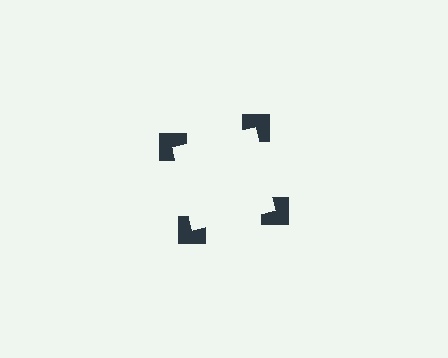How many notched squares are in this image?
There are 4 — one at each vertex of the illusory square.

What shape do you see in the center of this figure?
An illusory square — its edges are inferred from the aligned wedge cuts in the notched squares, not physically drawn.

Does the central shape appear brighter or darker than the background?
It typically appears slightly brighter than the background, even though no actual brightness change is drawn.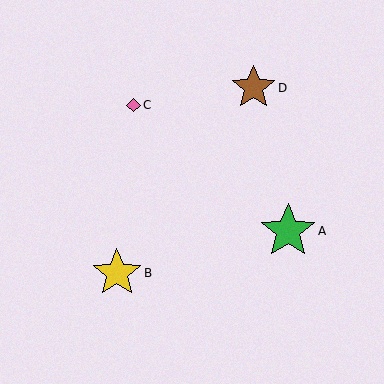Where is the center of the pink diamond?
The center of the pink diamond is at (133, 105).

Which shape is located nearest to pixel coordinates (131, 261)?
The yellow star (labeled B) at (117, 273) is nearest to that location.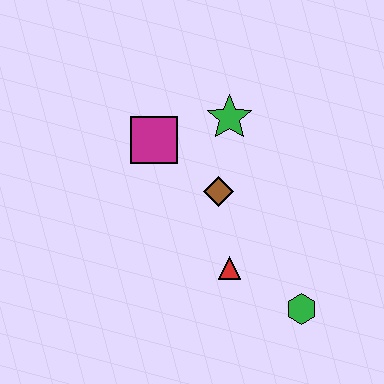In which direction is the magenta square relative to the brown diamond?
The magenta square is to the left of the brown diamond.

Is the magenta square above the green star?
No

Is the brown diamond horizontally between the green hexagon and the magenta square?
Yes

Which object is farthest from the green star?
The green hexagon is farthest from the green star.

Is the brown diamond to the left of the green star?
Yes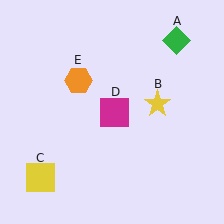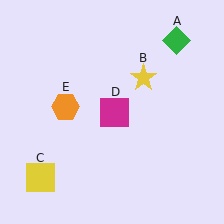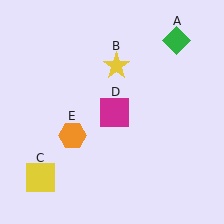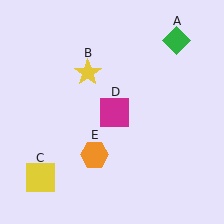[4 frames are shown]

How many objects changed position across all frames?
2 objects changed position: yellow star (object B), orange hexagon (object E).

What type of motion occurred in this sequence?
The yellow star (object B), orange hexagon (object E) rotated counterclockwise around the center of the scene.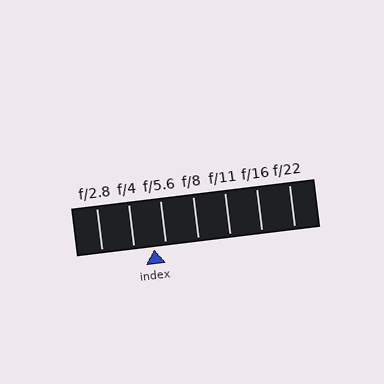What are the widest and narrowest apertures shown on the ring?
The widest aperture shown is f/2.8 and the narrowest is f/22.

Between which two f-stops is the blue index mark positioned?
The index mark is between f/4 and f/5.6.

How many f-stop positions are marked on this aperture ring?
There are 7 f-stop positions marked.